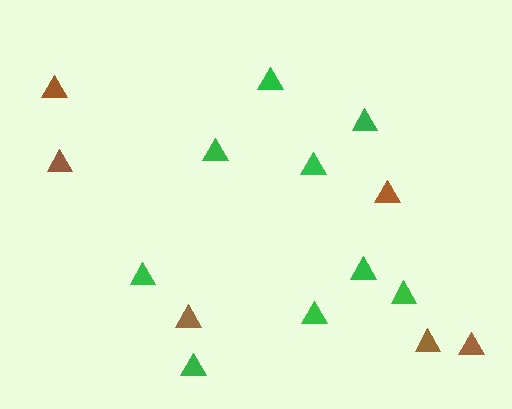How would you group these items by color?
There are 2 groups: one group of green triangles (9) and one group of brown triangles (6).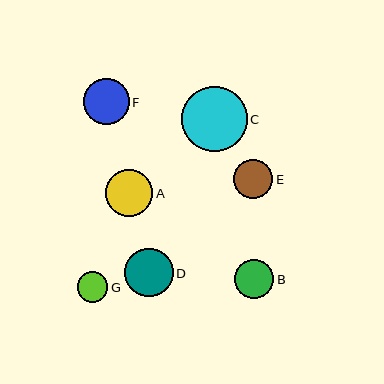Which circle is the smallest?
Circle G is the smallest with a size of approximately 31 pixels.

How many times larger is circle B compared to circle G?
Circle B is approximately 1.3 times the size of circle G.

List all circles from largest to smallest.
From largest to smallest: C, D, A, F, E, B, G.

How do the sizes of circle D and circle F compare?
Circle D and circle F are approximately the same size.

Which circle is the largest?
Circle C is the largest with a size of approximately 66 pixels.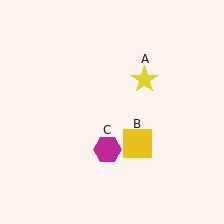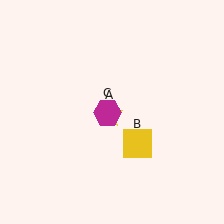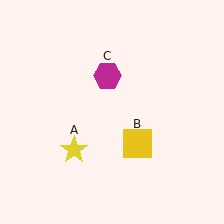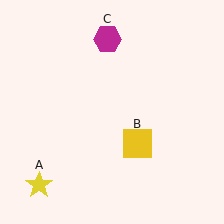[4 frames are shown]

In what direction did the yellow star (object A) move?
The yellow star (object A) moved down and to the left.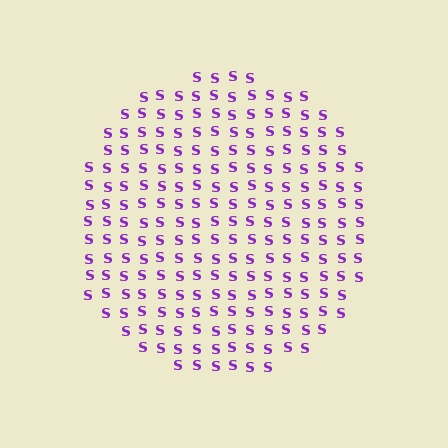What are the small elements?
The small elements are letter S's.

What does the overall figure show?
The overall figure shows a circle.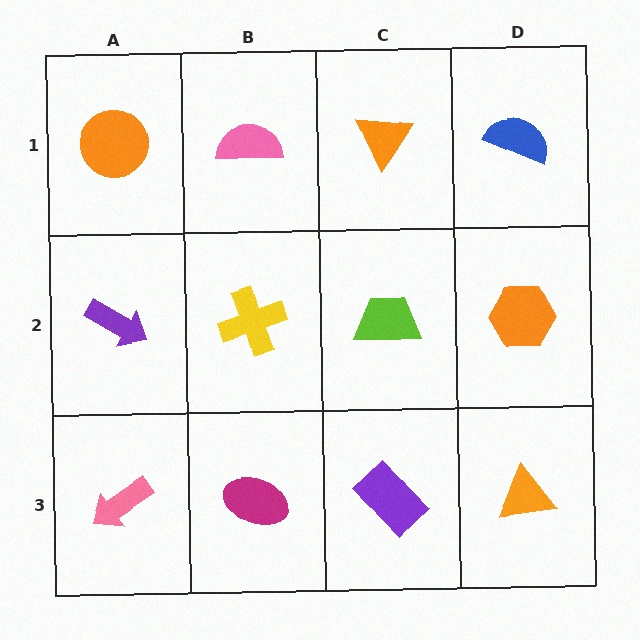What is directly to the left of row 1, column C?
A pink semicircle.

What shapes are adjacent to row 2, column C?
An orange triangle (row 1, column C), a purple rectangle (row 3, column C), a yellow cross (row 2, column B), an orange hexagon (row 2, column D).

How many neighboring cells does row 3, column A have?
2.